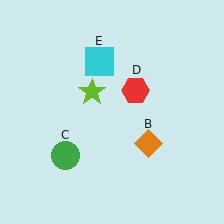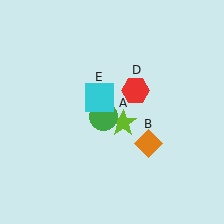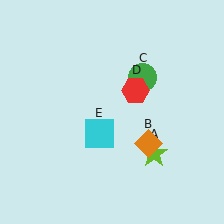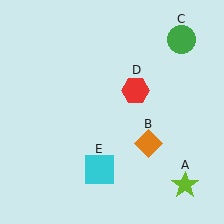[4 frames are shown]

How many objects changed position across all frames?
3 objects changed position: lime star (object A), green circle (object C), cyan square (object E).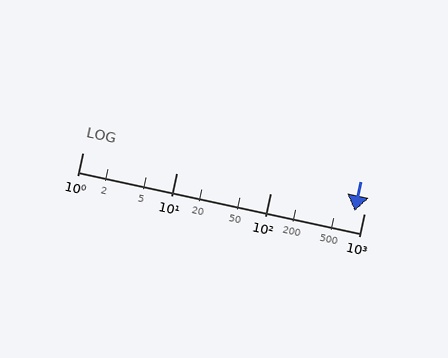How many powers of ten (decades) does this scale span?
The scale spans 3 decades, from 1 to 1000.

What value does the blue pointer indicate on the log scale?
The pointer indicates approximately 790.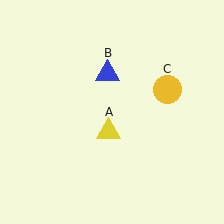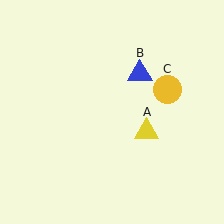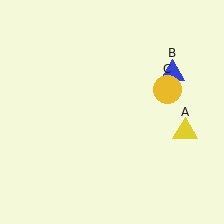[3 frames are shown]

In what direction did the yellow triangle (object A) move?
The yellow triangle (object A) moved right.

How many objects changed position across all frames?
2 objects changed position: yellow triangle (object A), blue triangle (object B).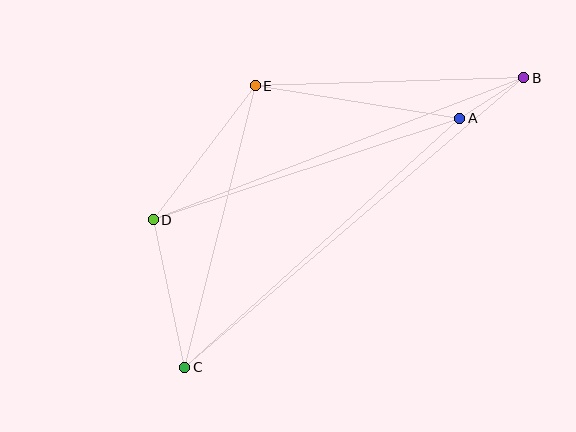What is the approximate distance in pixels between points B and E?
The distance between B and E is approximately 269 pixels.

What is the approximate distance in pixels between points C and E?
The distance between C and E is approximately 290 pixels.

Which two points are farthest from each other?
Points B and C are farthest from each other.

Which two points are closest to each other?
Points A and B are closest to each other.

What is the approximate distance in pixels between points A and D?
The distance between A and D is approximately 323 pixels.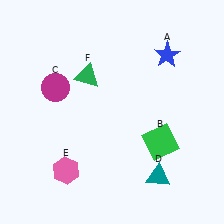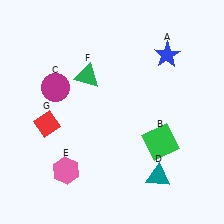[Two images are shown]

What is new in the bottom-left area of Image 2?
A red diamond (G) was added in the bottom-left area of Image 2.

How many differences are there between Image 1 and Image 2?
There is 1 difference between the two images.